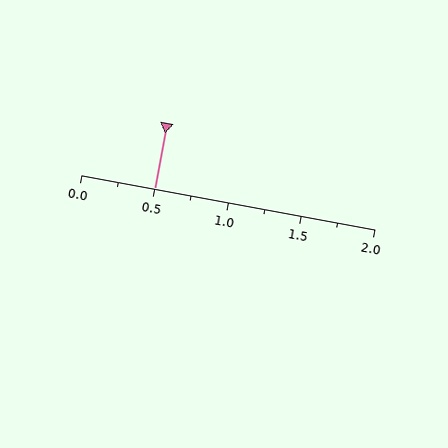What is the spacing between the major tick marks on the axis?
The major ticks are spaced 0.5 apart.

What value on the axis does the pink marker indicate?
The marker indicates approximately 0.5.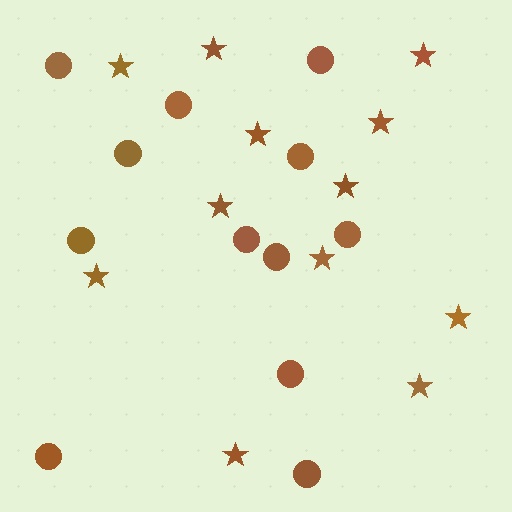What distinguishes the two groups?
There are 2 groups: one group of stars (12) and one group of circles (12).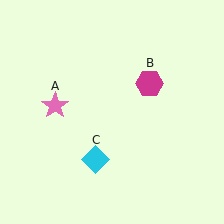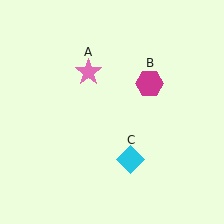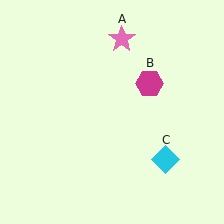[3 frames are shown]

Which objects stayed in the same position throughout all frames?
Magenta hexagon (object B) remained stationary.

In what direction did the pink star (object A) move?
The pink star (object A) moved up and to the right.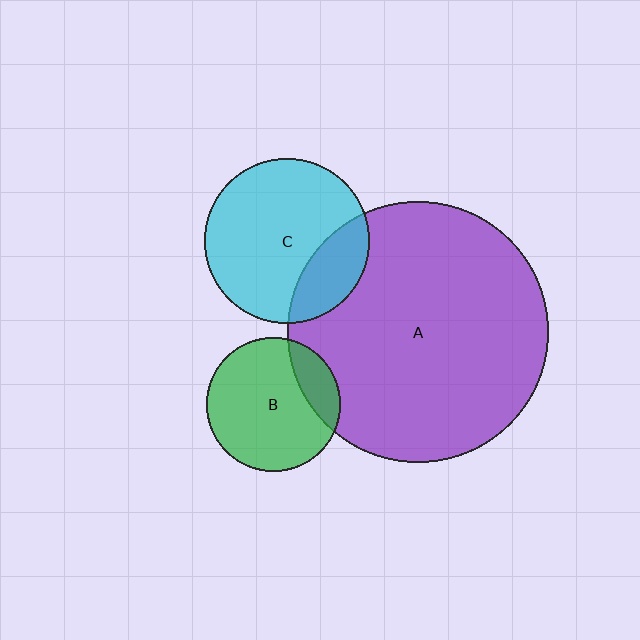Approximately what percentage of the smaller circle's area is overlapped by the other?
Approximately 20%.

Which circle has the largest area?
Circle A (purple).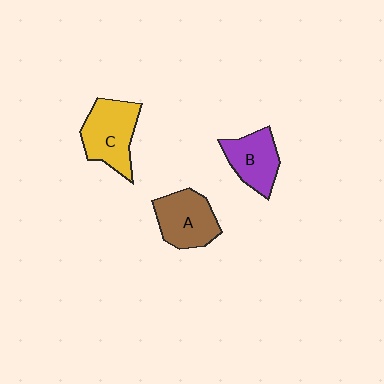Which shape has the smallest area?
Shape B (purple).